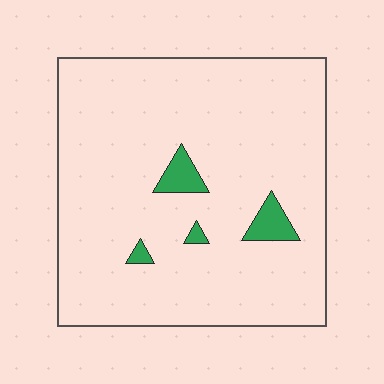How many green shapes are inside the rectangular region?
4.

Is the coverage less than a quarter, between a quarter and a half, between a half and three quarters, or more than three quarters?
Less than a quarter.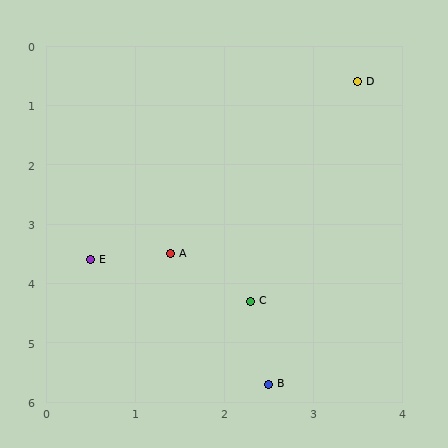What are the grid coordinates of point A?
Point A is at approximately (1.4, 3.5).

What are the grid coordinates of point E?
Point E is at approximately (0.5, 3.6).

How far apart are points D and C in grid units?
Points D and C are about 3.9 grid units apart.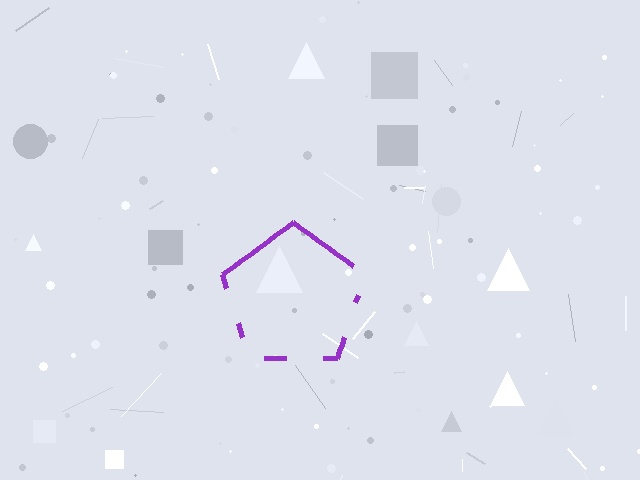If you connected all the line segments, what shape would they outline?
They would outline a pentagon.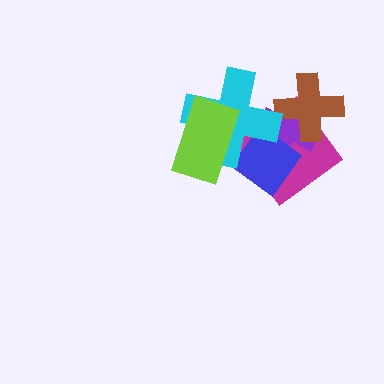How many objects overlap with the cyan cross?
4 objects overlap with the cyan cross.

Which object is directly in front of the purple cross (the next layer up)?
The brown cross is directly in front of the purple cross.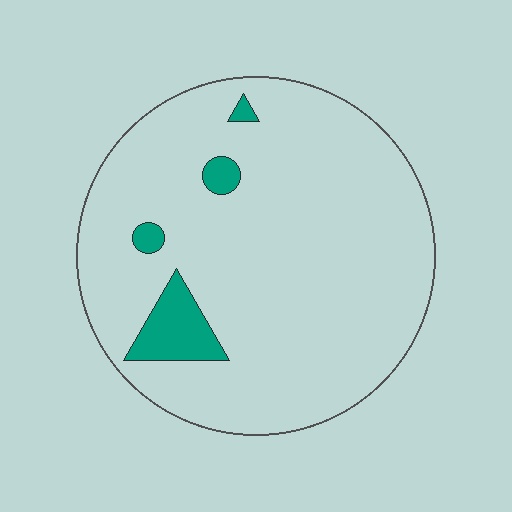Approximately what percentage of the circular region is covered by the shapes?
Approximately 5%.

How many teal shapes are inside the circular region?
4.